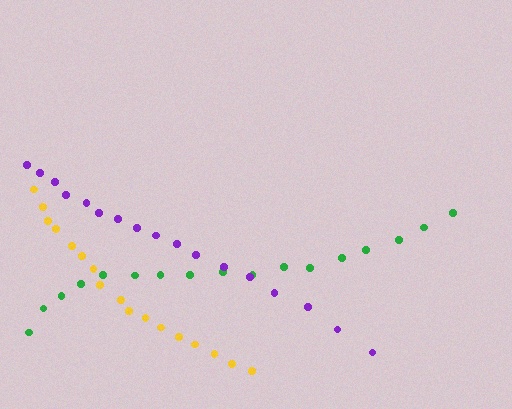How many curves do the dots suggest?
There are 3 distinct paths.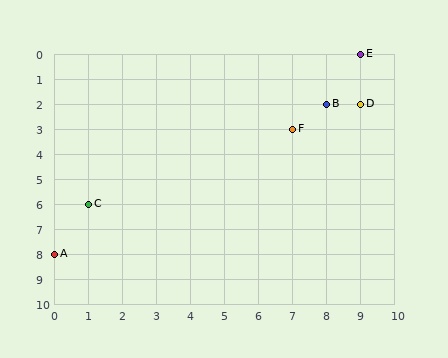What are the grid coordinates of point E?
Point E is at grid coordinates (9, 0).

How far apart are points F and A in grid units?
Points F and A are 7 columns and 5 rows apart (about 8.6 grid units diagonally).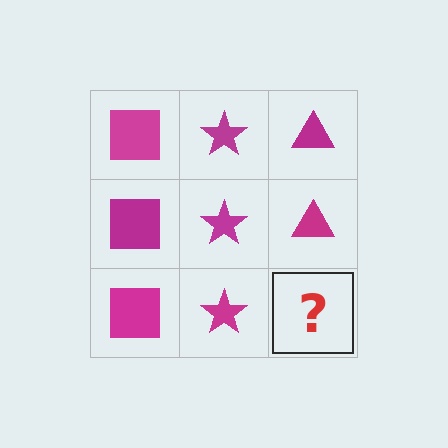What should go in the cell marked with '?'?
The missing cell should contain a magenta triangle.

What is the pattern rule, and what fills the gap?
The rule is that each column has a consistent shape. The gap should be filled with a magenta triangle.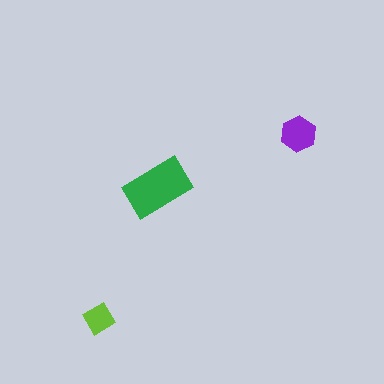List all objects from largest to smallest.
The green rectangle, the purple hexagon, the lime diamond.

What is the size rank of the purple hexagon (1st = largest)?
2nd.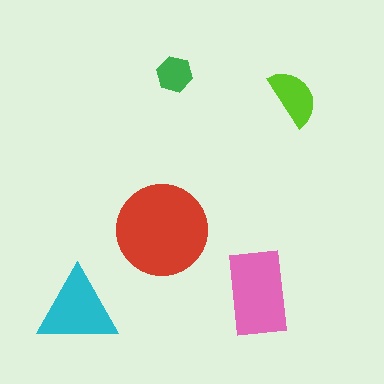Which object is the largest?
The red circle.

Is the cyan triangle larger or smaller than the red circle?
Smaller.